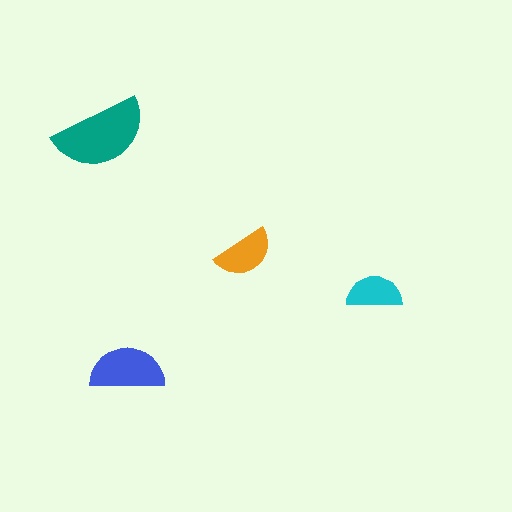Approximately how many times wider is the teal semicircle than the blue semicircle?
About 1.5 times wider.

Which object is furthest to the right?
The cyan semicircle is rightmost.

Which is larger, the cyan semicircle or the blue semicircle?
The blue one.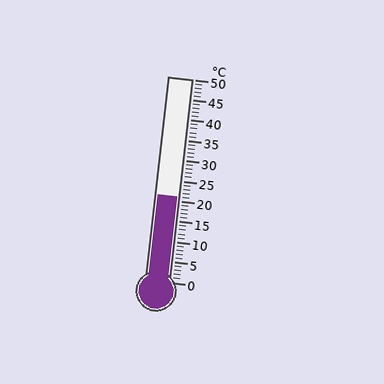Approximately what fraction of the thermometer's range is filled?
The thermometer is filled to approximately 40% of its range.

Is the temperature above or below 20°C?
The temperature is above 20°C.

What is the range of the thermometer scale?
The thermometer scale ranges from 0°C to 50°C.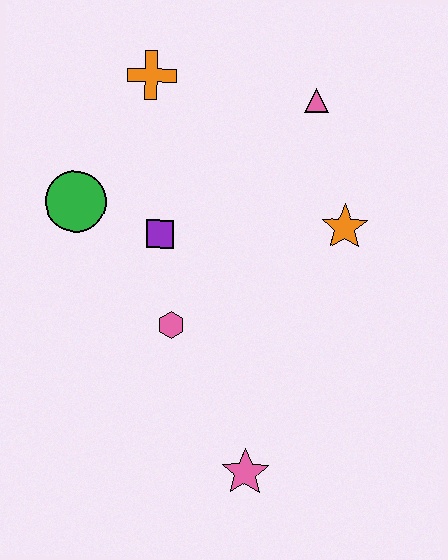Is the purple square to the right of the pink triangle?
No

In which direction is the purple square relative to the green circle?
The purple square is to the right of the green circle.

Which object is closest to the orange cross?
The green circle is closest to the orange cross.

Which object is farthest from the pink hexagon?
The pink triangle is farthest from the pink hexagon.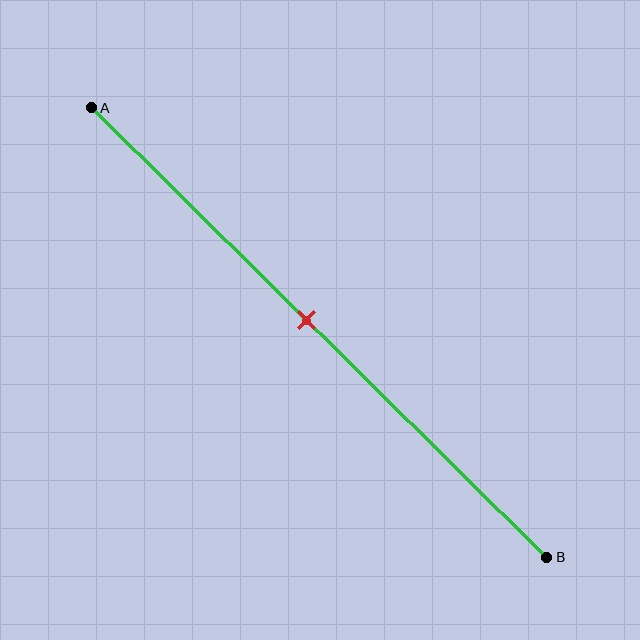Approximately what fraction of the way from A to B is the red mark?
The red mark is approximately 45% of the way from A to B.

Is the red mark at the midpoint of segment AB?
Yes, the mark is approximately at the midpoint.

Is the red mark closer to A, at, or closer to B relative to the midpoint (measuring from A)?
The red mark is approximately at the midpoint of segment AB.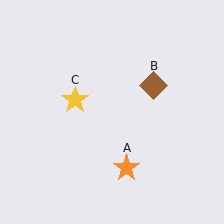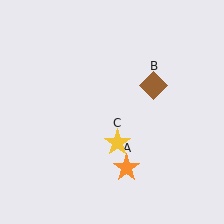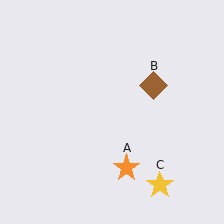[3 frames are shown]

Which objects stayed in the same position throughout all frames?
Orange star (object A) and brown diamond (object B) remained stationary.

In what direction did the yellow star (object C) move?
The yellow star (object C) moved down and to the right.